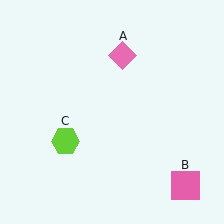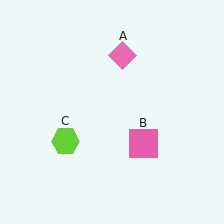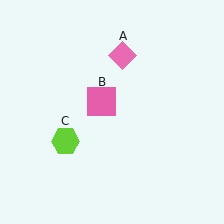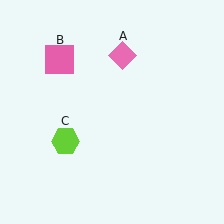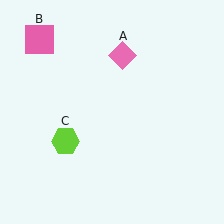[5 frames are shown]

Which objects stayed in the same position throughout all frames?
Pink diamond (object A) and lime hexagon (object C) remained stationary.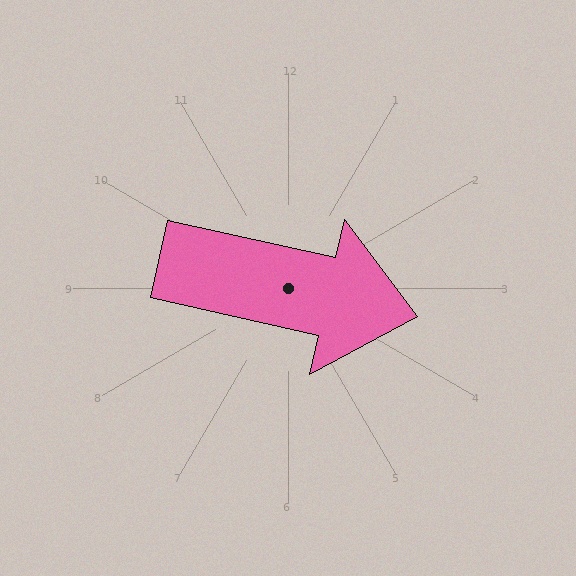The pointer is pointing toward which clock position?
Roughly 3 o'clock.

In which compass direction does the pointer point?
East.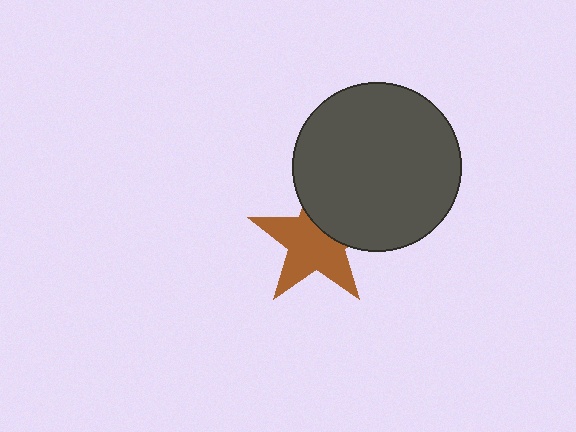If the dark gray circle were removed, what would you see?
You would see the complete brown star.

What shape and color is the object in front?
The object in front is a dark gray circle.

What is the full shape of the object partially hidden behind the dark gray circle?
The partially hidden object is a brown star.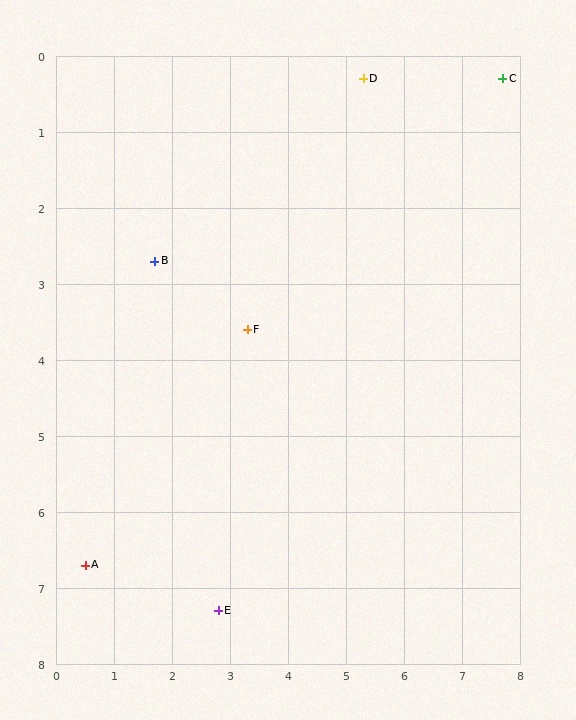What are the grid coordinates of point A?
Point A is at approximately (0.5, 6.7).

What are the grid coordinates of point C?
Point C is at approximately (7.7, 0.3).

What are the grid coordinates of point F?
Point F is at approximately (3.3, 3.6).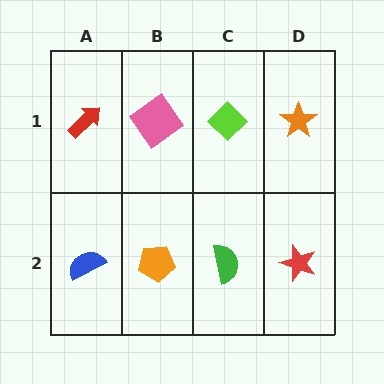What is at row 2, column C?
A green semicircle.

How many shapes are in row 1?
4 shapes.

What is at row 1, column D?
An orange star.